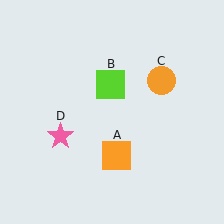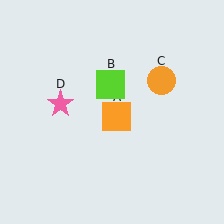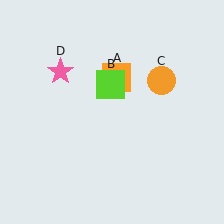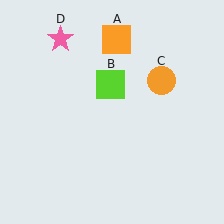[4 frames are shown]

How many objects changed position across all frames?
2 objects changed position: orange square (object A), pink star (object D).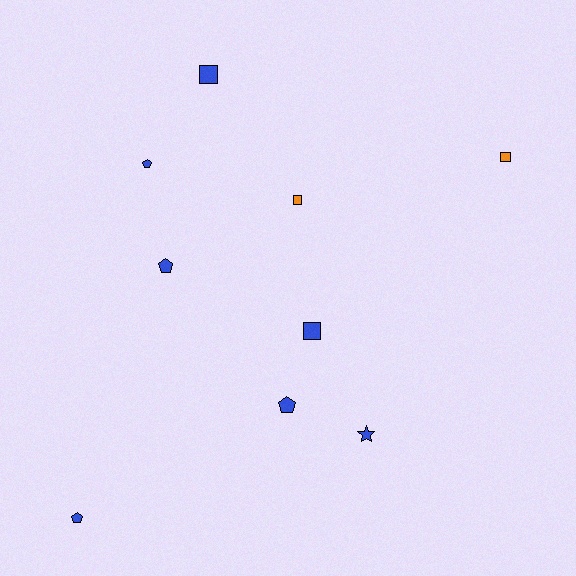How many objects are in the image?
There are 9 objects.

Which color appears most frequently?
Blue, with 7 objects.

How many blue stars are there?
There is 1 blue star.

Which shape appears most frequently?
Square, with 4 objects.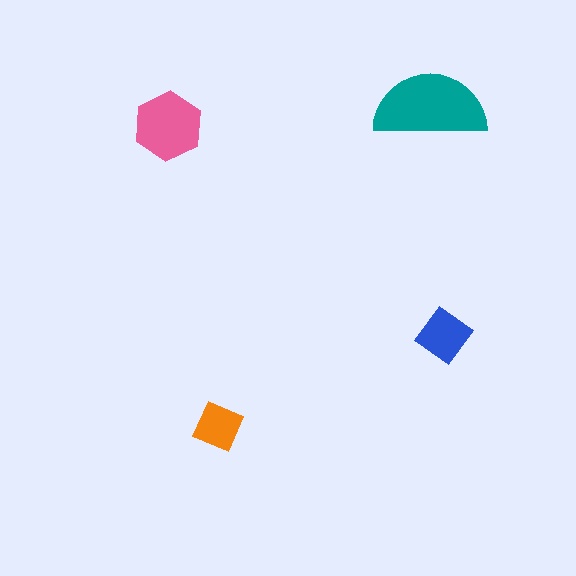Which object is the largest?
The teal semicircle.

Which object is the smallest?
The orange square.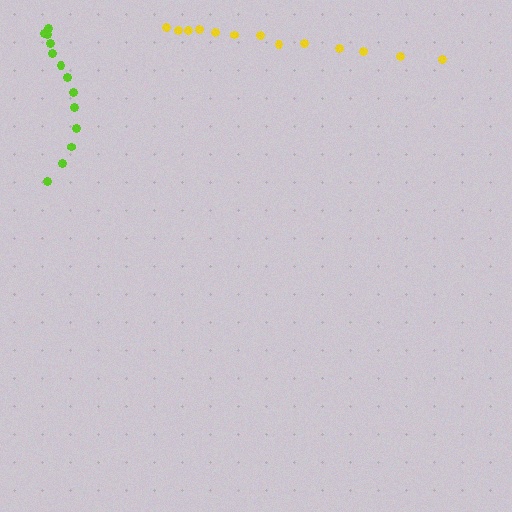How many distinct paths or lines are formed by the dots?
There are 2 distinct paths.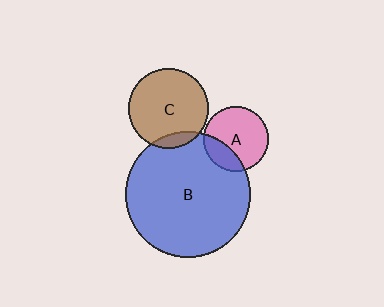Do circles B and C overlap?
Yes.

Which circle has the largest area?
Circle B (blue).